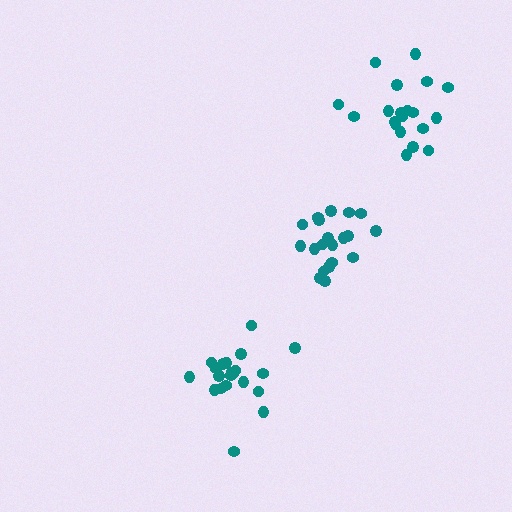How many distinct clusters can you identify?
There are 3 distinct clusters.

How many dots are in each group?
Group 1: 20 dots, Group 2: 21 dots, Group 3: 21 dots (62 total).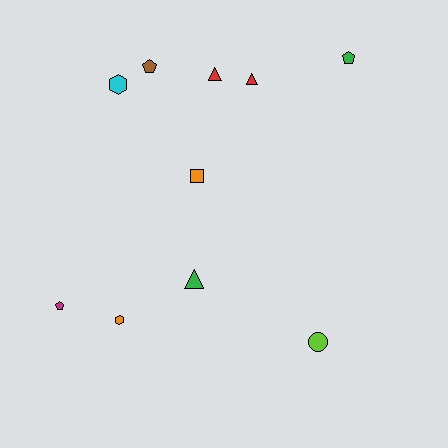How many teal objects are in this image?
There are no teal objects.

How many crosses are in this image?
There are no crosses.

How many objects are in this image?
There are 10 objects.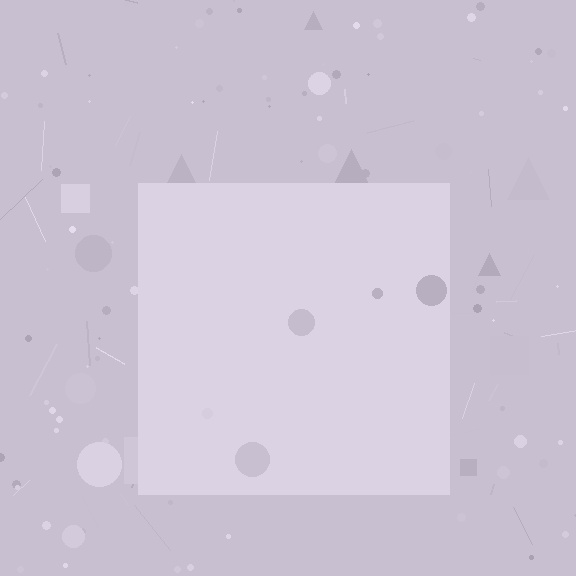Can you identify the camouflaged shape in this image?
The camouflaged shape is a square.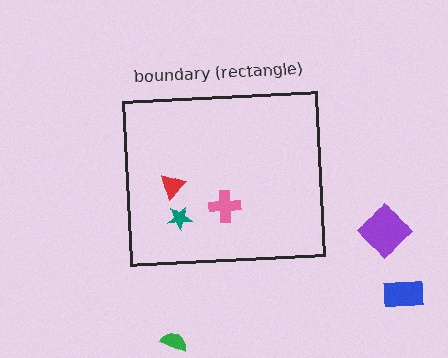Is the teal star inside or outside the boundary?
Inside.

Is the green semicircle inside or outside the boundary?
Outside.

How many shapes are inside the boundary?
3 inside, 3 outside.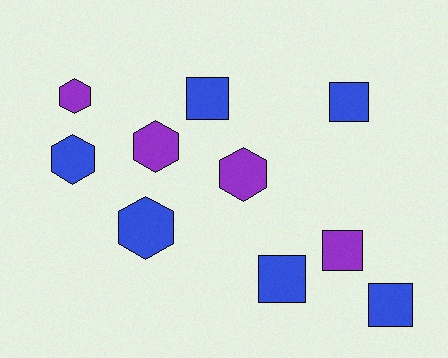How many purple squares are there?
There is 1 purple square.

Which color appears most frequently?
Blue, with 6 objects.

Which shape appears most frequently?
Hexagon, with 5 objects.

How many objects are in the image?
There are 10 objects.